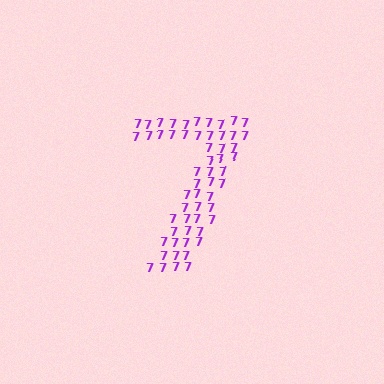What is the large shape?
The large shape is the digit 7.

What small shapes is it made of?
It is made of small digit 7's.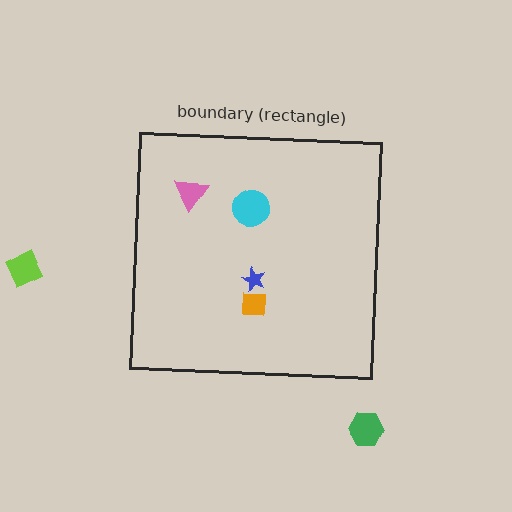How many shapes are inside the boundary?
4 inside, 2 outside.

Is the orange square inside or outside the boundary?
Inside.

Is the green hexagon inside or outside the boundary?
Outside.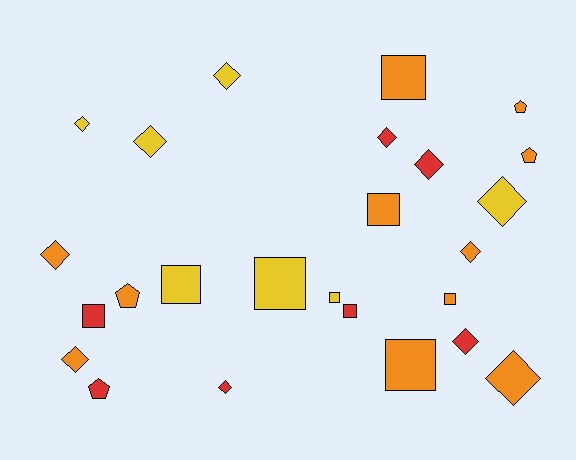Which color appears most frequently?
Orange, with 11 objects.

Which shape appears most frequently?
Diamond, with 12 objects.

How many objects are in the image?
There are 25 objects.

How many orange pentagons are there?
There are 3 orange pentagons.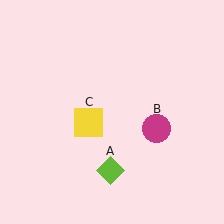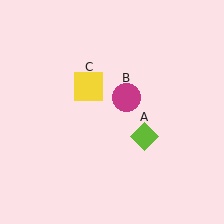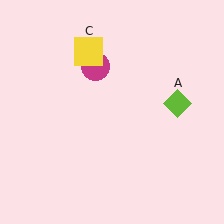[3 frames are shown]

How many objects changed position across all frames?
3 objects changed position: lime diamond (object A), magenta circle (object B), yellow square (object C).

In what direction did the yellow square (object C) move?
The yellow square (object C) moved up.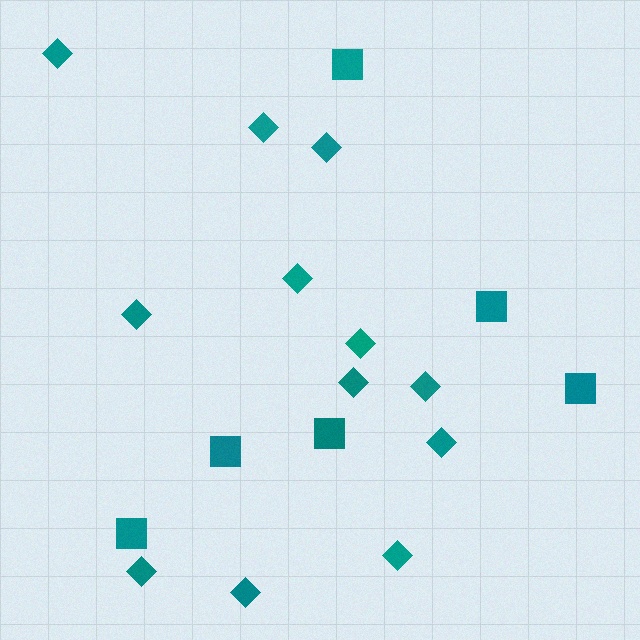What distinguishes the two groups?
There are 2 groups: one group of squares (6) and one group of diamonds (12).